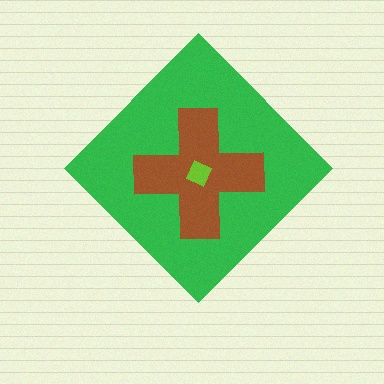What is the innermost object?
The lime square.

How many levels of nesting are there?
3.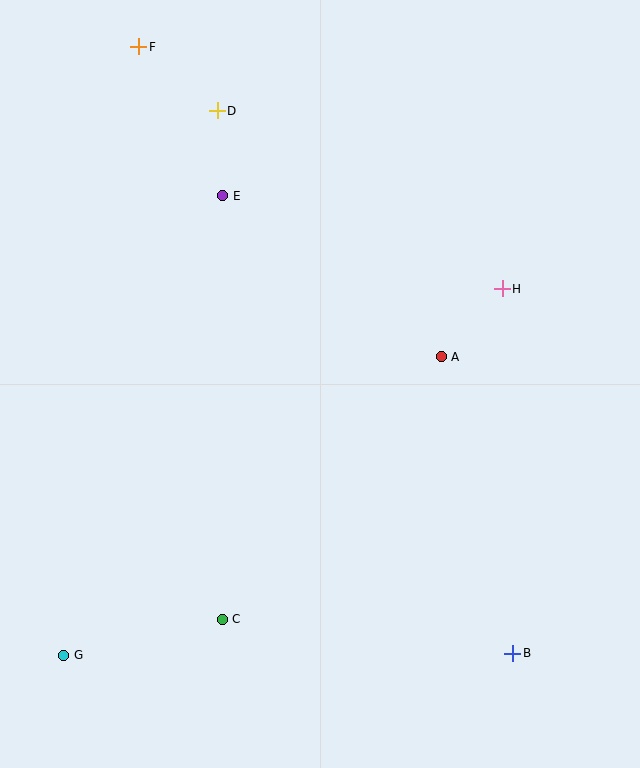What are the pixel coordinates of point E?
Point E is at (223, 196).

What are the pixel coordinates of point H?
Point H is at (502, 289).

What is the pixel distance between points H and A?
The distance between H and A is 91 pixels.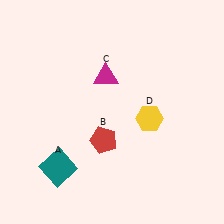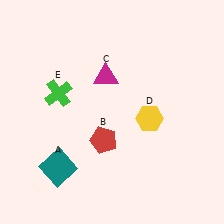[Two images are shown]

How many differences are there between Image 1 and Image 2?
There is 1 difference between the two images.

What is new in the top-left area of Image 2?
A green cross (E) was added in the top-left area of Image 2.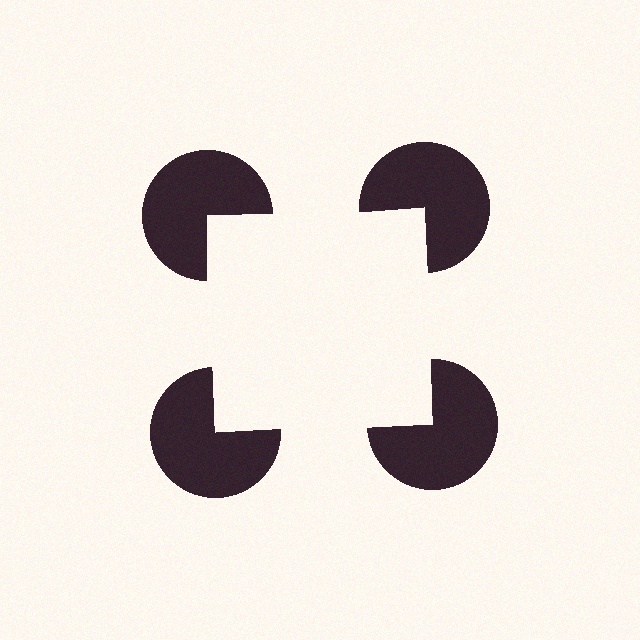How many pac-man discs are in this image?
There are 4 — one at each vertex of the illusory square.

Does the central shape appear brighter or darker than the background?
It typically appears slightly brighter than the background, even though no actual brightness change is drawn.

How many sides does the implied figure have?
4 sides.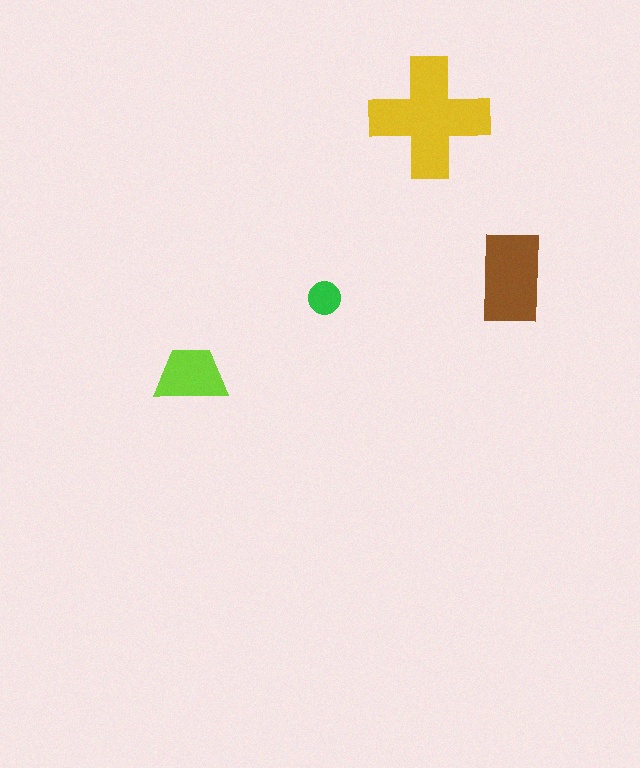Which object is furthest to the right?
The brown rectangle is rightmost.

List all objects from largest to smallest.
The yellow cross, the brown rectangle, the lime trapezoid, the green circle.